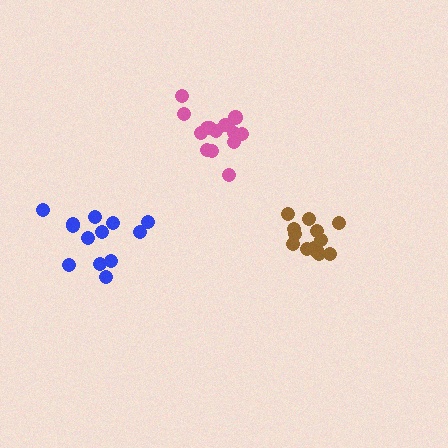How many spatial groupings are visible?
There are 3 spatial groupings.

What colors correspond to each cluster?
The clusters are colored: blue, brown, pink.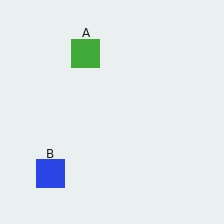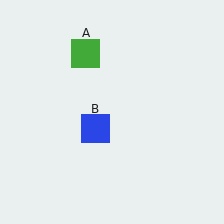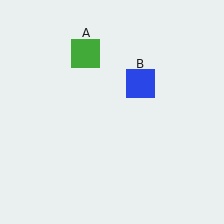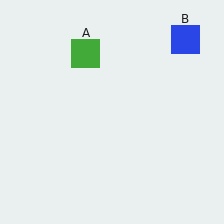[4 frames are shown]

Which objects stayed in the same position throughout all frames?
Green square (object A) remained stationary.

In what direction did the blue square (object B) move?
The blue square (object B) moved up and to the right.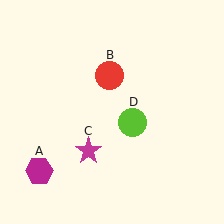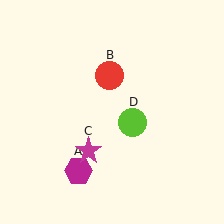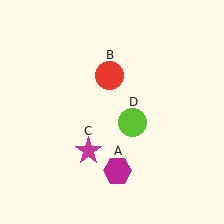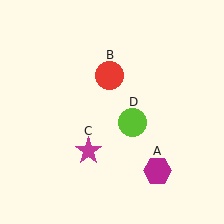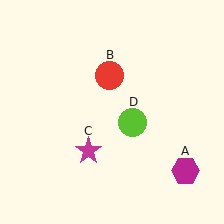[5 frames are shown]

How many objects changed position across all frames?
1 object changed position: magenta hexagon (object A).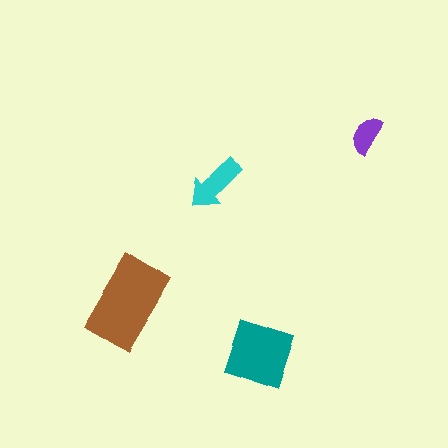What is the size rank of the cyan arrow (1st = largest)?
3rd.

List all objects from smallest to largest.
The purple semicircle, the cyan arrow, the teal square, the brown rectangle.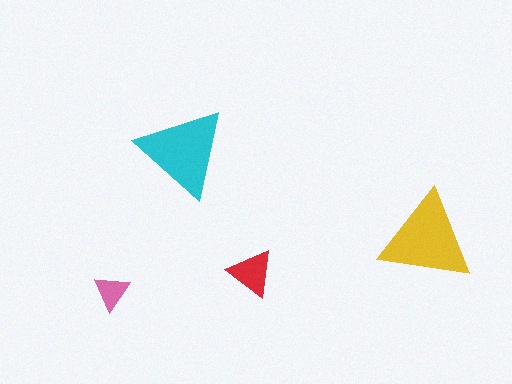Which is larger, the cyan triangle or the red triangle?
The cyan one.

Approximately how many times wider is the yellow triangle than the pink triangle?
About 2.5 times wider.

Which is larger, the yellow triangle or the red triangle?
The yellow one.